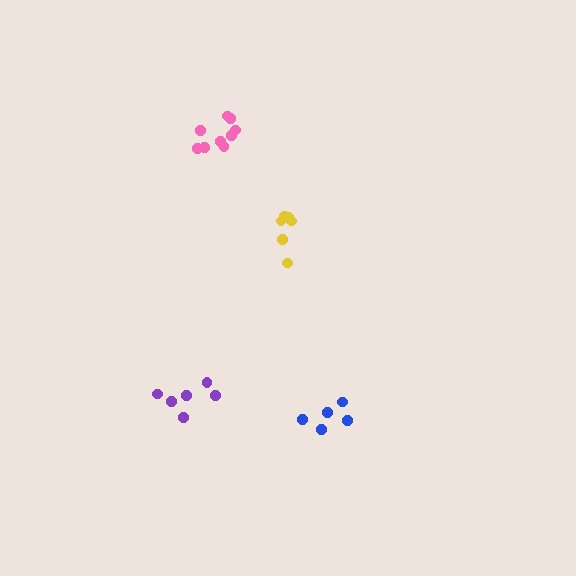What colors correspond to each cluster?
The clusters are colored: yellow, purple, pink, blue.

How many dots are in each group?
Group 1: 6 dots, Group 2: 6 dots, Group 3: 9 dots, Group 4: 5 dots (26 total).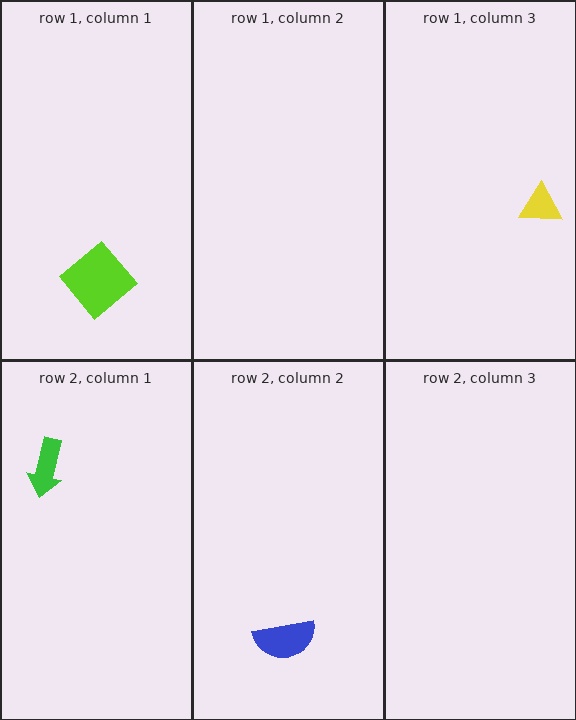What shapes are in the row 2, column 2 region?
The blue semicircle.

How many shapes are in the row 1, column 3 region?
1.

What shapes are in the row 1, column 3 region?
The yellow triangle.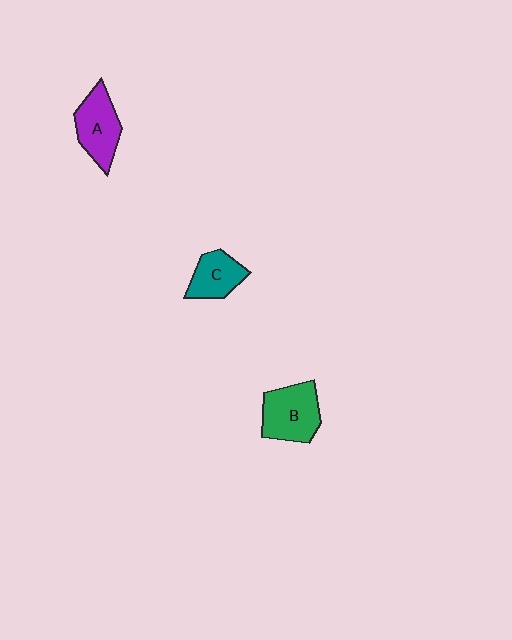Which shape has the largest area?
Shape B (green).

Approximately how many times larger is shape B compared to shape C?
Approximately 1.4 times.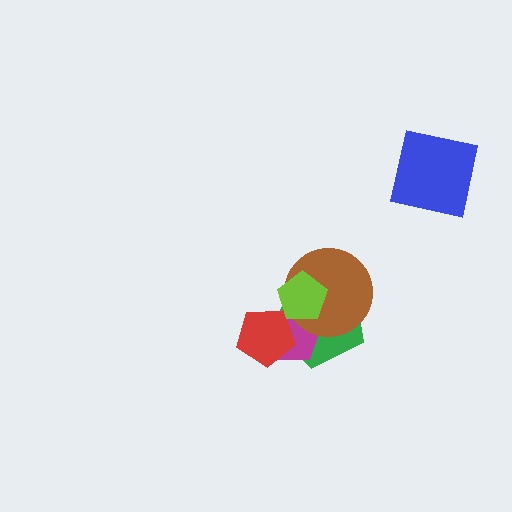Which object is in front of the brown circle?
The lime pentagon is in front of the brown circle.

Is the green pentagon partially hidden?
Yes, it is partially covered by another shape.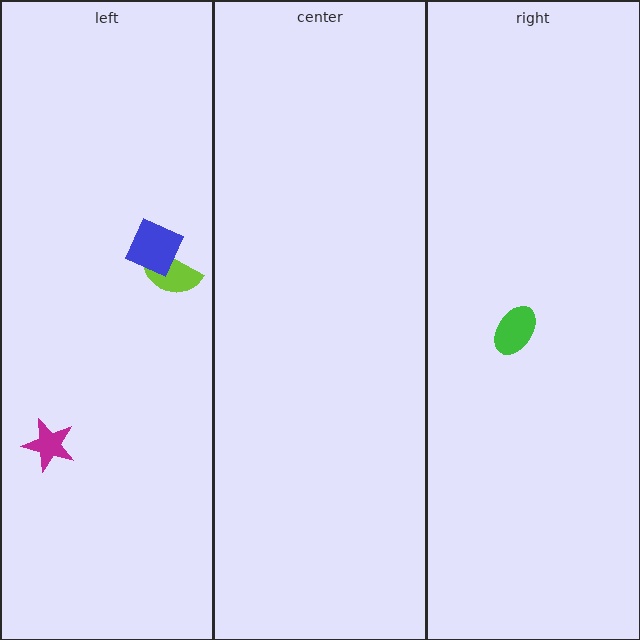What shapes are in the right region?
The green ellipse.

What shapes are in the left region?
The lime semicircle, the blue square, the magenta star.